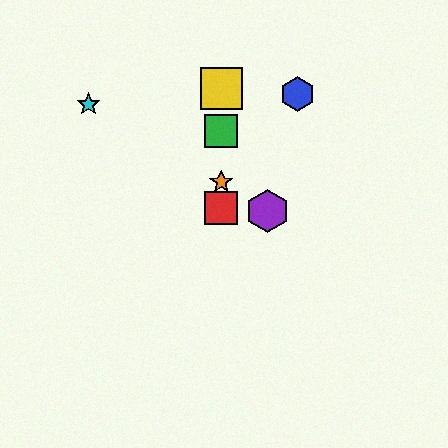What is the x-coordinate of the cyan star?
The cyan star is at x≈88.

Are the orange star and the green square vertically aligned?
Yes, both are at x≈221.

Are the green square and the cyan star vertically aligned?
No, the green square is at x≈221 and the cyan star is at x≈88.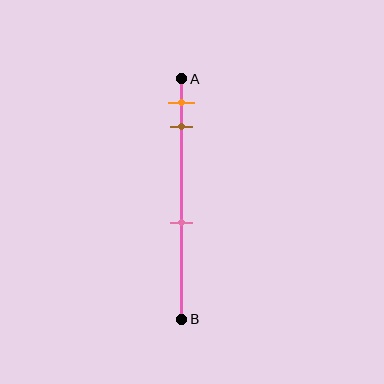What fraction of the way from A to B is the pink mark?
The pink mark is approximately 60% (0.6) of the way from A to B.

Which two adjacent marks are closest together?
The orange and brown marks are the closest adjacent pair.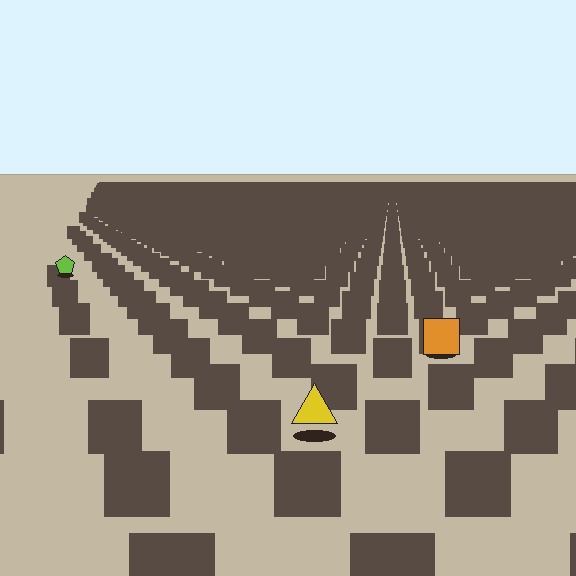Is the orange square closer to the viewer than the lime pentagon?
Yes. The orange square is closer — you can tell from the texture gradient: the ground texture is coarser near it.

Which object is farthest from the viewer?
The lime pentagon is farthest from the viewer. It appears smaller and the ground texture around it is denser.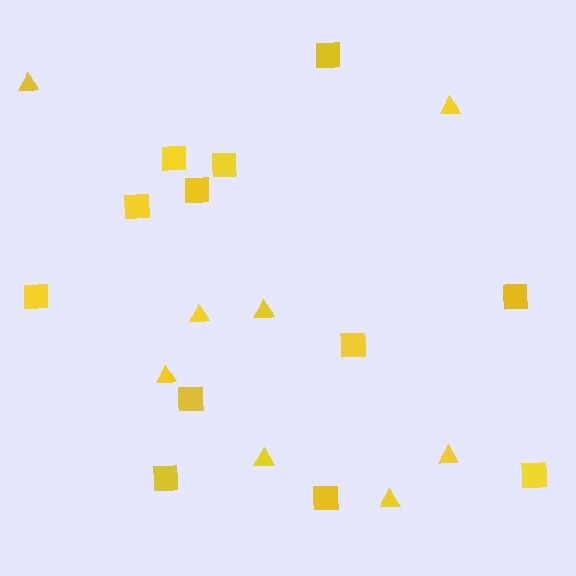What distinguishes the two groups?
There are 2 groups: one group of squares (12) and one group of triangles (8).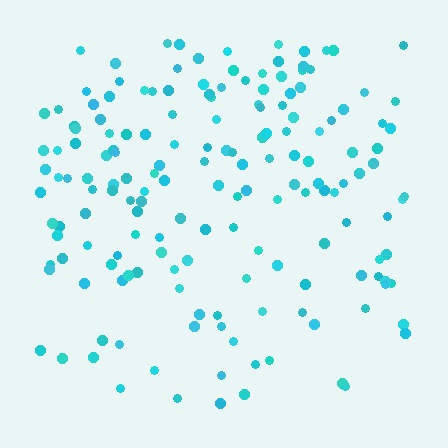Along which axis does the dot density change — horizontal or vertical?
Vertical.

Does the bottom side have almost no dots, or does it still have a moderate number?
Still a moderate number, just noticeably fewer than the top.